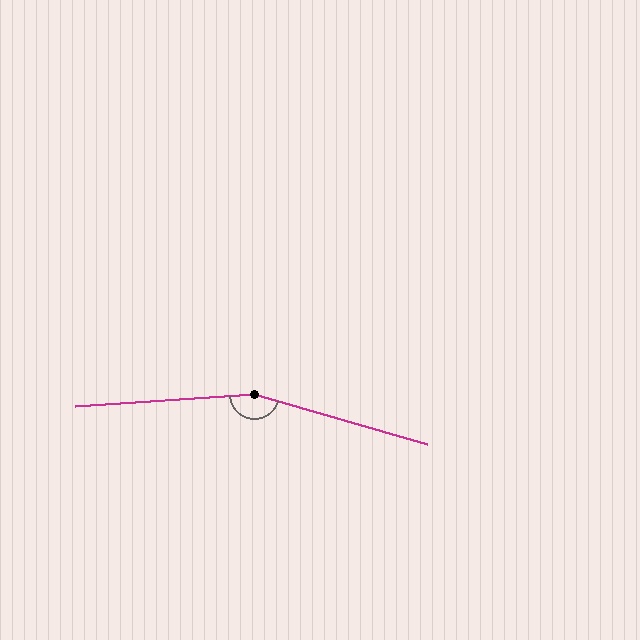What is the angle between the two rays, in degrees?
Approximately 160 degrees.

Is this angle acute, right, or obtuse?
It is obtuse.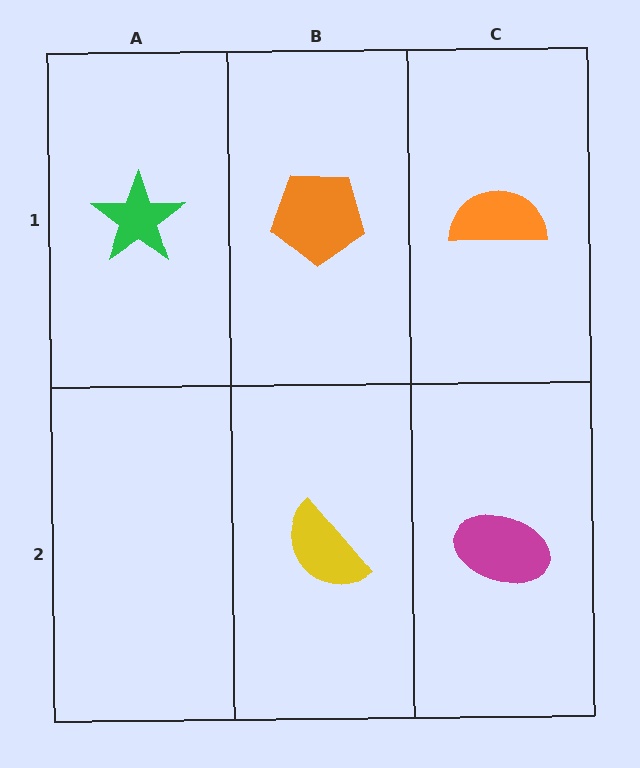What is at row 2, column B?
A yellow semicircle.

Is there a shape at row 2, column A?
No, that cell is empty.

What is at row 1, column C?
An orange semicircle.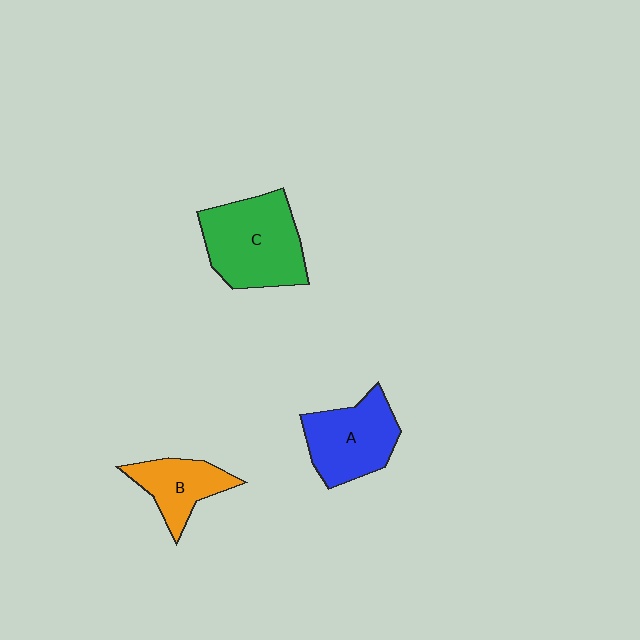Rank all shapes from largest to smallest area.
From largest to smallest: C (green), A (blue), B (orange).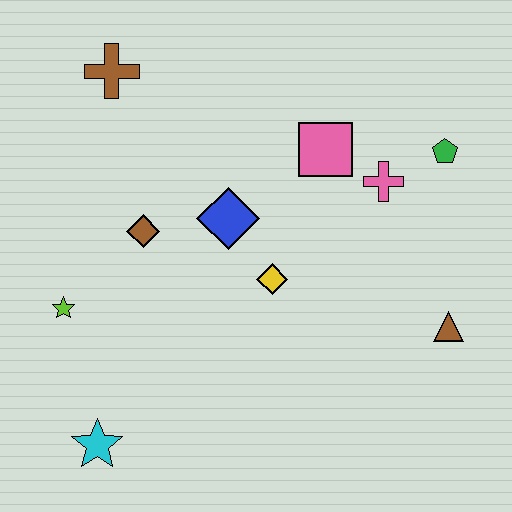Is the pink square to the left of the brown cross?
No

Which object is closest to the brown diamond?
The blue diamond is closest to the brown diamond.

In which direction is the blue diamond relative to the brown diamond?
The blue diamond is to the right of the brown diamond.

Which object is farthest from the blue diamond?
The cyan star is farthest from the blue diamond.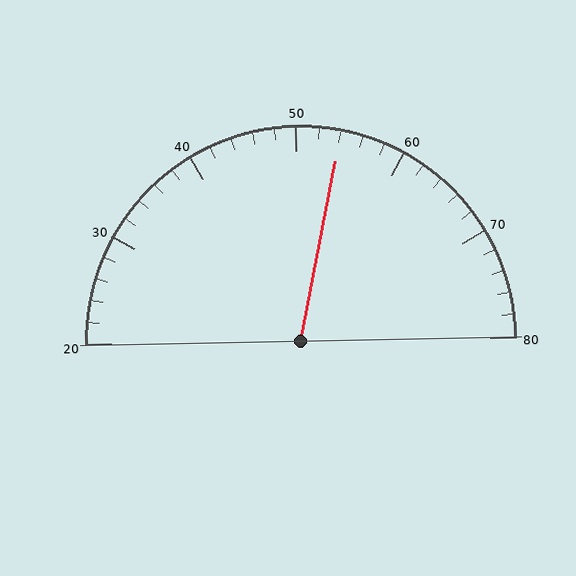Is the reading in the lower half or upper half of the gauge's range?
The reading is in the upper half of the range (20 to 80).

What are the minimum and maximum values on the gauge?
The gauge ranges from 20 to 80.